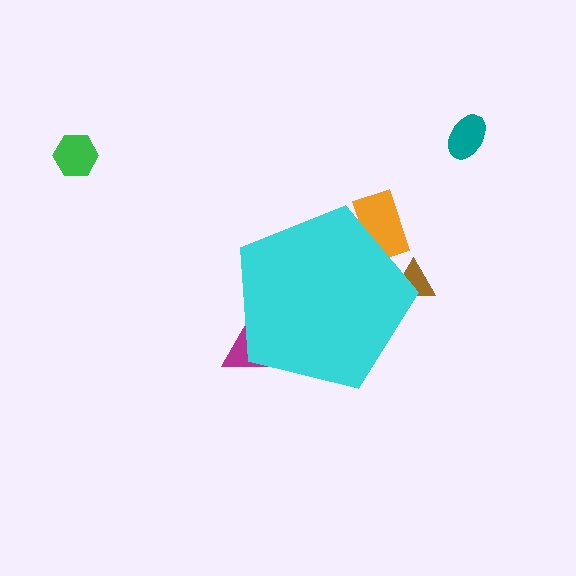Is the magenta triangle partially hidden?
Yes, the magenta triangle is partially hidden behind the cyan pentagon.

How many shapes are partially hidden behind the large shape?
3 shapes are partially hidden.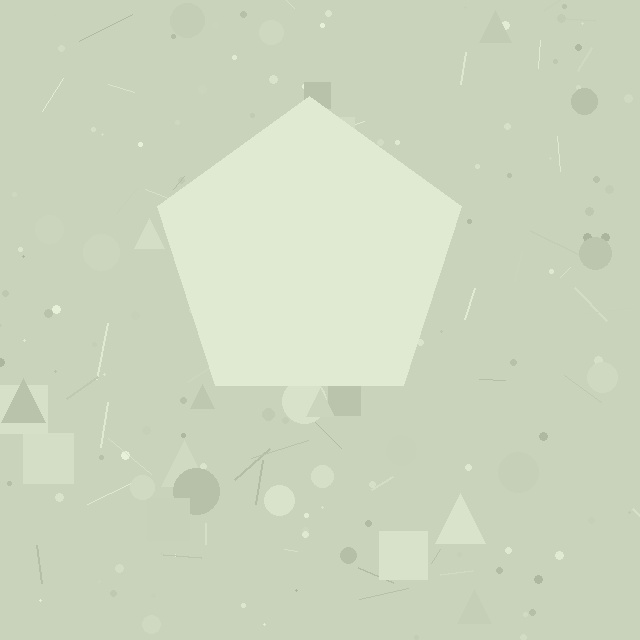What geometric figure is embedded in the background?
A pentagon is embedded in the background.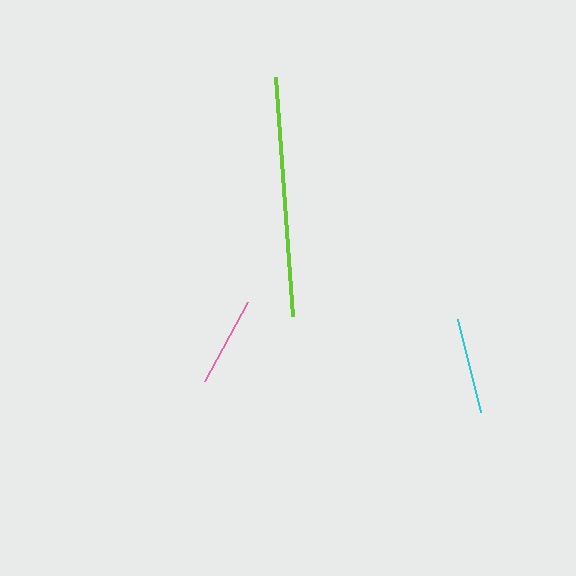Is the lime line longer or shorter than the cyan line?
The lime line is longer than the cyan line.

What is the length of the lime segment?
The lime segment is approximately 240 pixels long.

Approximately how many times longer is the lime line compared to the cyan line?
The lime line is approximately 2.5 times the length of the cyan line.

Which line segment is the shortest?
The pink line is the shortest at approximately 90 pixels.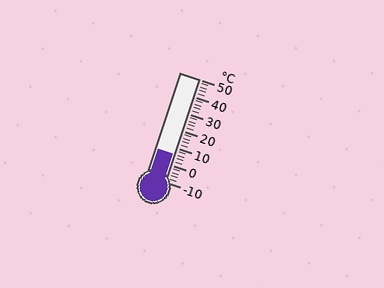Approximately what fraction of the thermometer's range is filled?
The thermometer is filled to approximately 25% of its range.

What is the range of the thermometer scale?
The thermometer scale ranges from -10°C to 50°C.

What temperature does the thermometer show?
The thermometer shows approximately 6°C.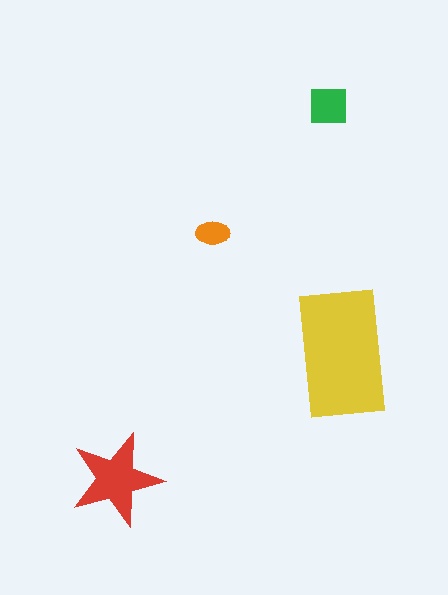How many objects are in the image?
There are 4 objects in the image.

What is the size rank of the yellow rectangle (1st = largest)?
1st.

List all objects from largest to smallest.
The yellow rectangle, the red star, the green square, the orange ellipse.